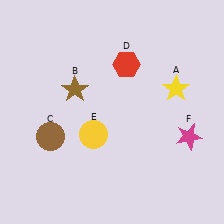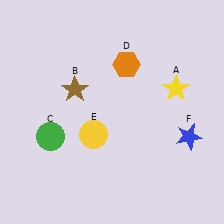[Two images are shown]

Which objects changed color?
C changed from brown to green. D changed from red to orange. F changed from magenta to blue.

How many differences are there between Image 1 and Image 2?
There are 3 differences between the two images.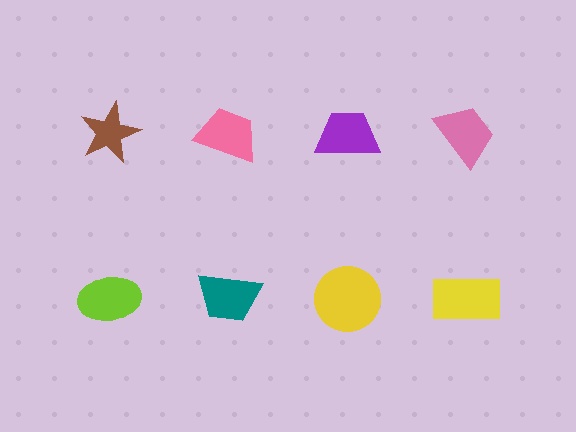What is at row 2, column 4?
A yellow rectangle.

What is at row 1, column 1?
A brown star.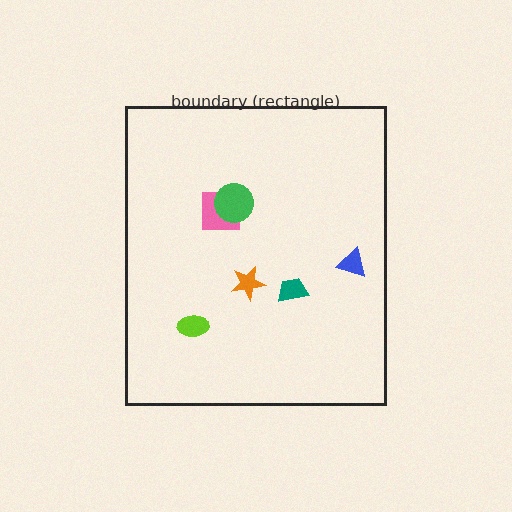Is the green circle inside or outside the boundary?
Inside.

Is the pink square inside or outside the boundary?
Inside.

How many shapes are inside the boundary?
6 inside, 0 outside.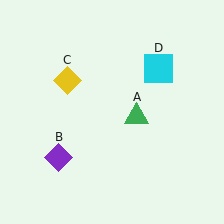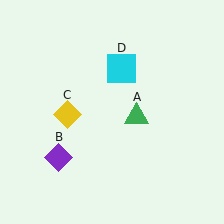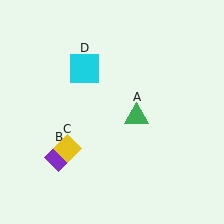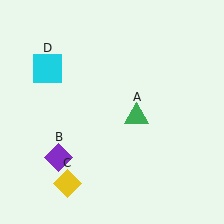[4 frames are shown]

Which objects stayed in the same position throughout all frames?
Green triangle (object A) and purple diamond (object B) remained stationary.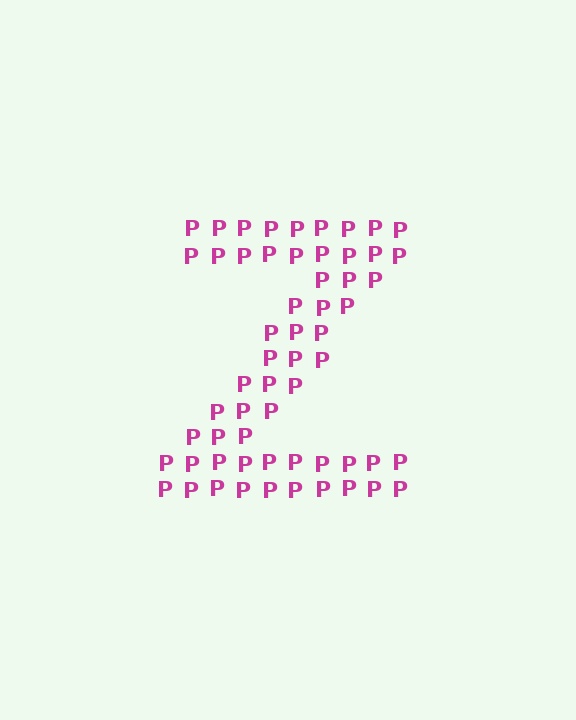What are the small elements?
The small elements are letter P's.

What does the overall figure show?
The overall figure shows the letter Z.